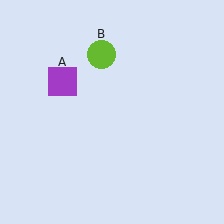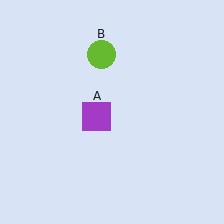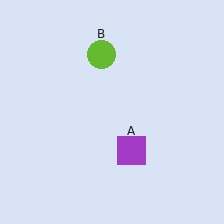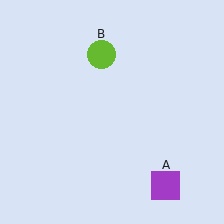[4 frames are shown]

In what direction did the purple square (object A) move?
The purple square (object A) moved down and to the right.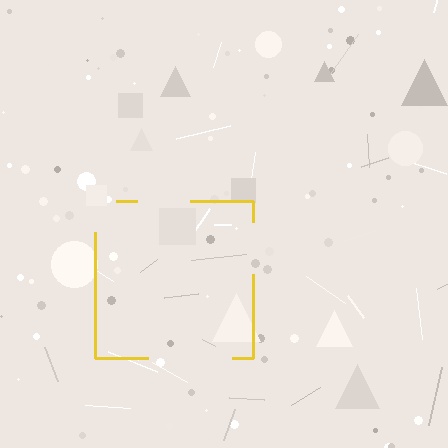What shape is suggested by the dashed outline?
The dashed outline suggests a square.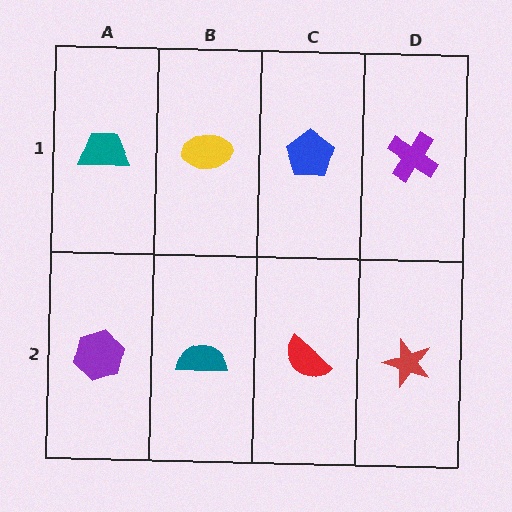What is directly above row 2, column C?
A blue pentagon.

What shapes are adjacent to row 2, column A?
A teal trapezoid (row 1, column A), a teal semicircle (row 2, column B).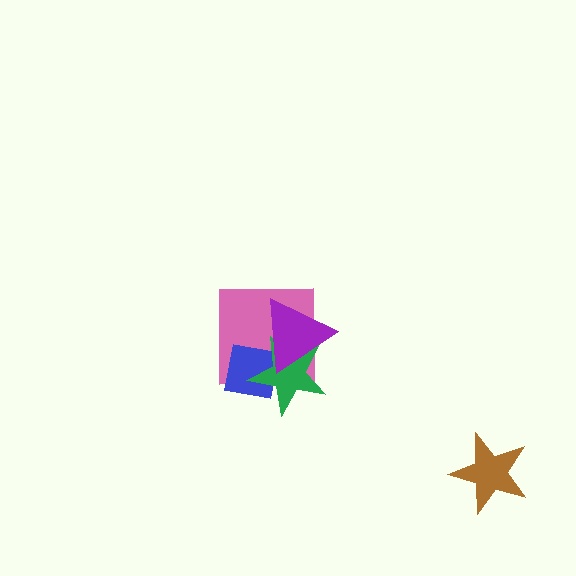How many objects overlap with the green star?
3 objects overlap with the green star.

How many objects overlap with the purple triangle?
3 objects overlap with the purple triangle.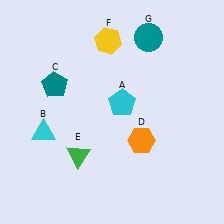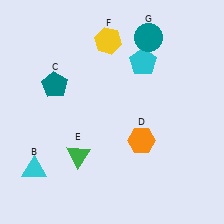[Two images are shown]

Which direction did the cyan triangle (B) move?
The cyan triangle (B) moved down.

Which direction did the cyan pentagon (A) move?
The cyan pentagon (A) moved up.